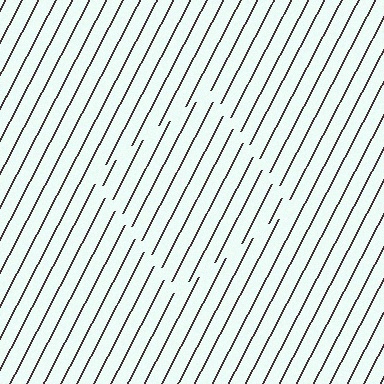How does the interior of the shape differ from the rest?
The interior of the shape contains the same grating, shifted by half a period — the contour is defined by the phase discontinuity where line-ends from the inner and outer gratings abut.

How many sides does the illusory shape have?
4 sides — the line-ends trace a square.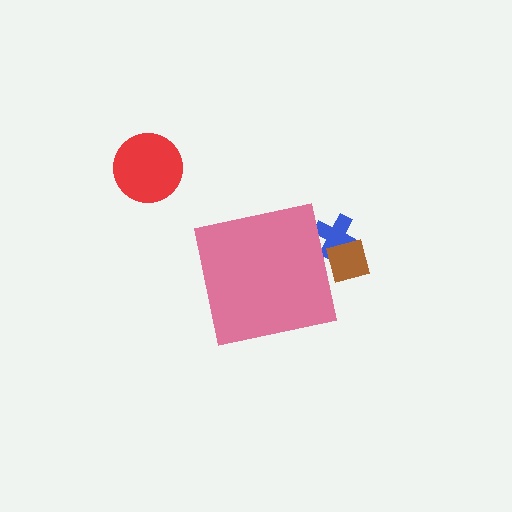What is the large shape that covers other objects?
A pink square.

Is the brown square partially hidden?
Yes, the brown square is partially hidden behind the pink square.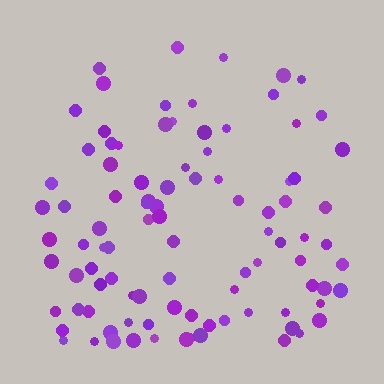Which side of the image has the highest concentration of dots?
The bottom.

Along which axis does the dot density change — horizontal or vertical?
Vertical.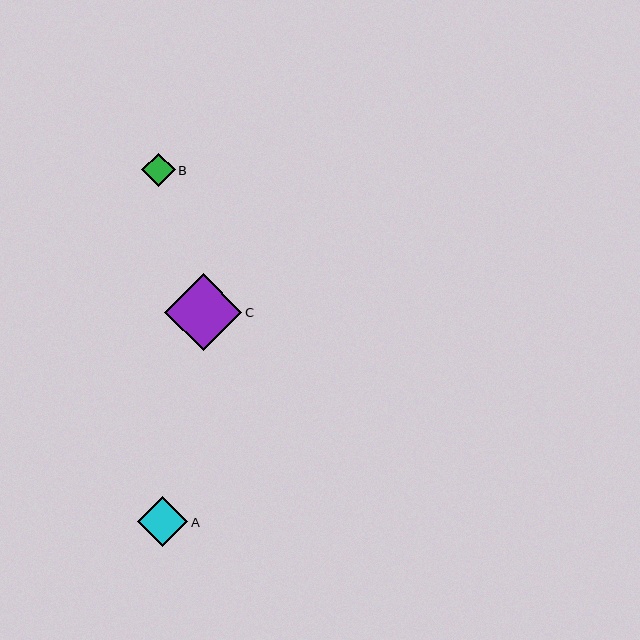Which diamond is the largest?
Diamond C is the largest with a size of approximately 77 pixels.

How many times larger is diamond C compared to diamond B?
Diamond C is approximately 2.3 times the size of diamond B.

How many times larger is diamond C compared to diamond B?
Diamond C is approximately 2.3 times the size of diamond B.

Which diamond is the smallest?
Diamond B is the smallest with a size of approximately 34 pixels.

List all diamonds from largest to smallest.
From largest to smallest: C, A, B.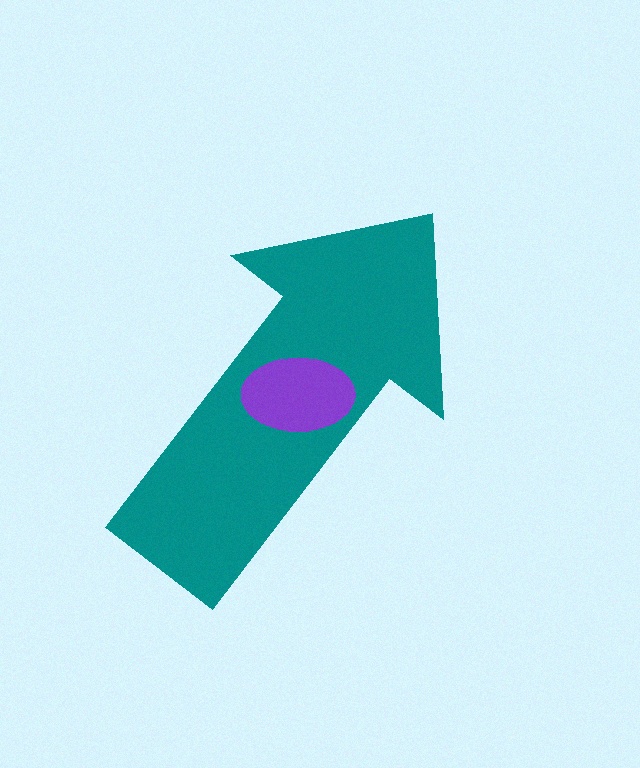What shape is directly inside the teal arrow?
The purple ellipse.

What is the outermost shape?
The teal arrow.